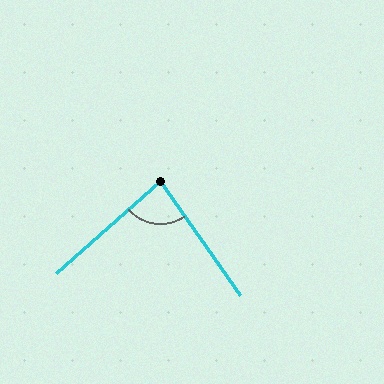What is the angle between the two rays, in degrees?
Approximately 83 degrees.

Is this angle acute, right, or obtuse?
It is acute.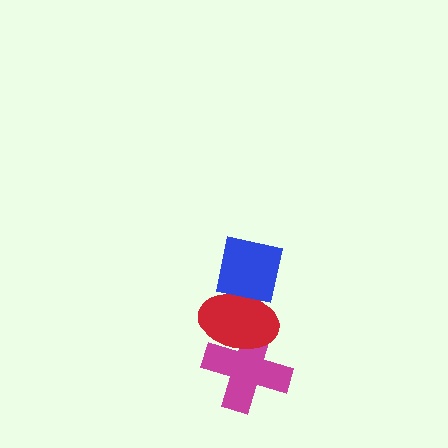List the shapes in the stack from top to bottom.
From top to bottom: the blue square, the red ellipse, the magenta cross.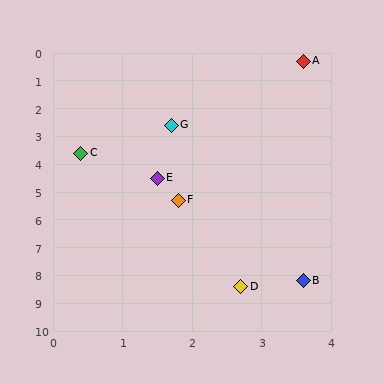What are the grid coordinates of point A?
Point A is at approximately (3.6, 0.3).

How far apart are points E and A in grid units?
Points E and A are about 4.7 grid units apart.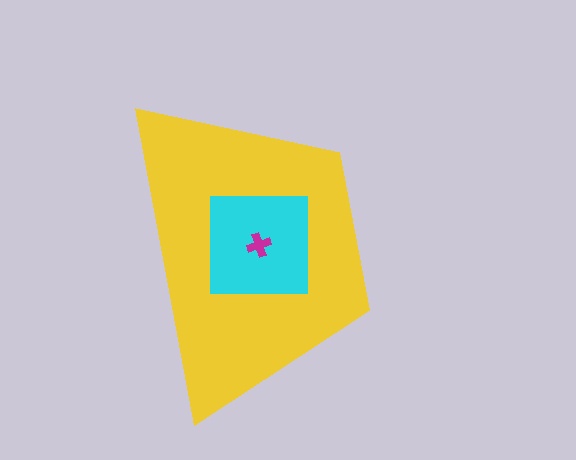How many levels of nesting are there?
3.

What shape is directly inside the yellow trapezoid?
The cyan square.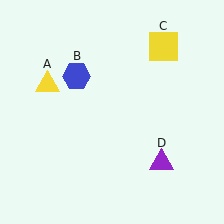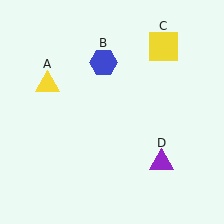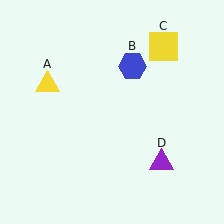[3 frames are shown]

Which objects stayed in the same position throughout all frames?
Yellow triangle (object A) and yellow square (object C) and purple triangle (object D) remained stationary.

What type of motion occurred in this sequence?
The blue hexagon (object B) rotated clockwise around the center of the scene.